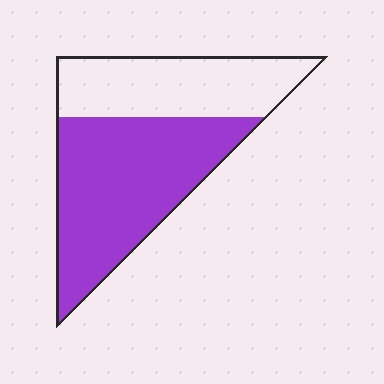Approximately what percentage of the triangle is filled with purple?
Approximately 60%.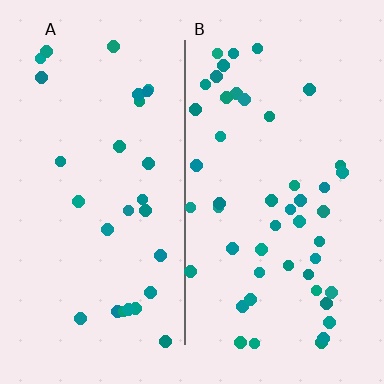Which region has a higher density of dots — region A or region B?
B (the right).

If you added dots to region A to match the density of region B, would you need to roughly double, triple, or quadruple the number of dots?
Approximately double.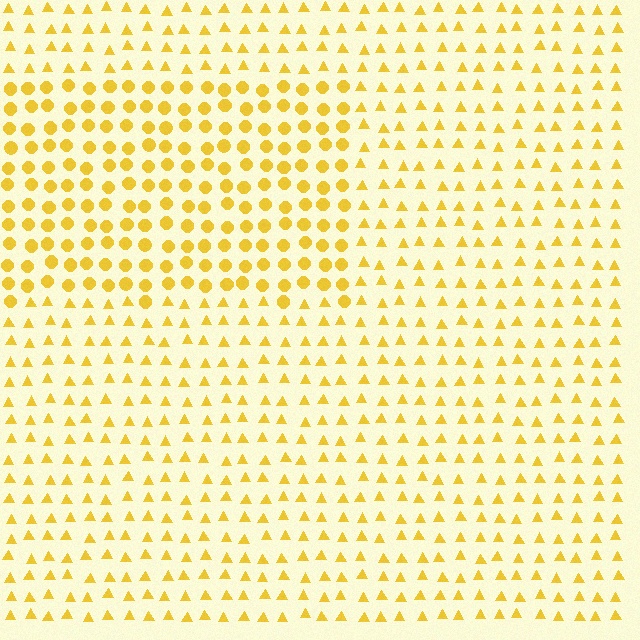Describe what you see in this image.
The image is filled with small yellow elements arranged in a uniform grid. A rectangle-shaped region contains circles, while the surrounding area contains triangles. The boundary is defined purely by the change in element shape.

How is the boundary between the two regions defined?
The boundary is defined by a change in element shape: circles inside vs. triangles outside. All elements share the same color and spacing.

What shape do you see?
I see a rectangle.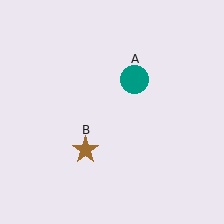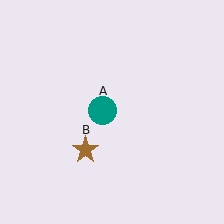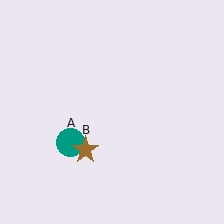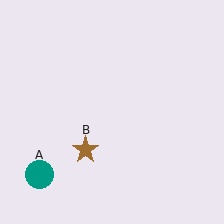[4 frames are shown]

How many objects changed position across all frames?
1 object changed position: teal circle (object A).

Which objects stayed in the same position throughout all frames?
Brown star (object B) remained stationary.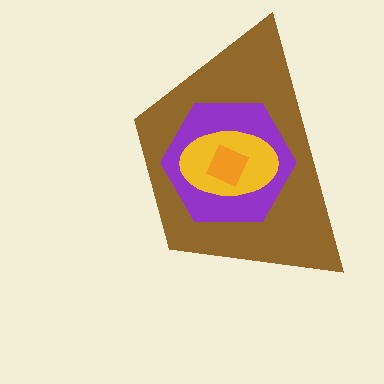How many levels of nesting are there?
4.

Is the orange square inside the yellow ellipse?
Yes.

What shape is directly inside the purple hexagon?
The yellow ellipse.